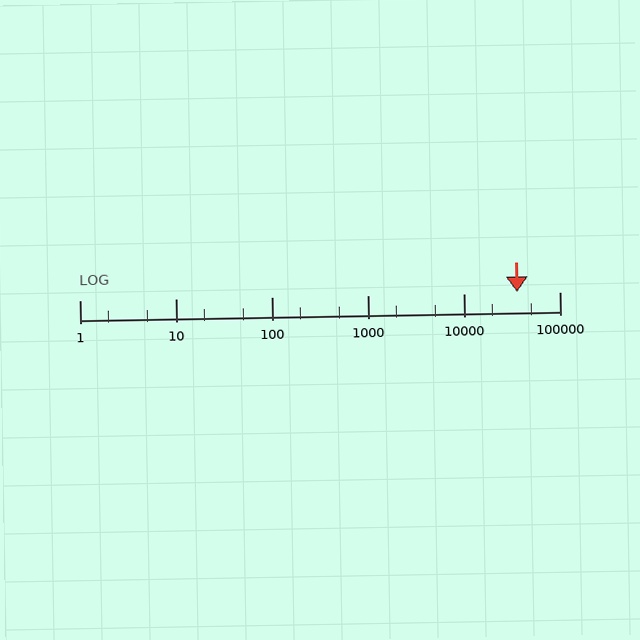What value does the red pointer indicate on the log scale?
The pointer indicates approximately 36000.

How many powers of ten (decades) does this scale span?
The scale spans 5 decades, from 1 to 100000.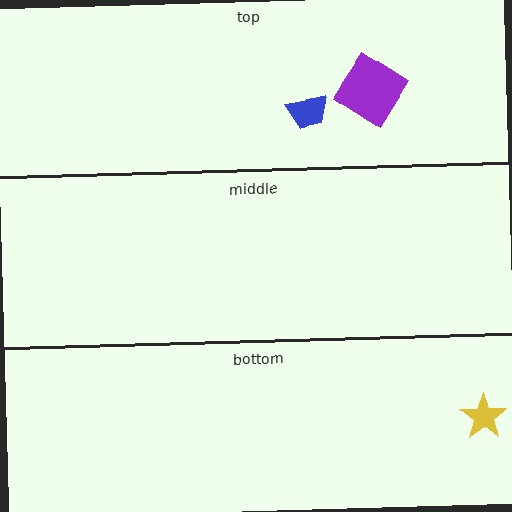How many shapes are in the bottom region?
1.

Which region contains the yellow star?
The bottom region.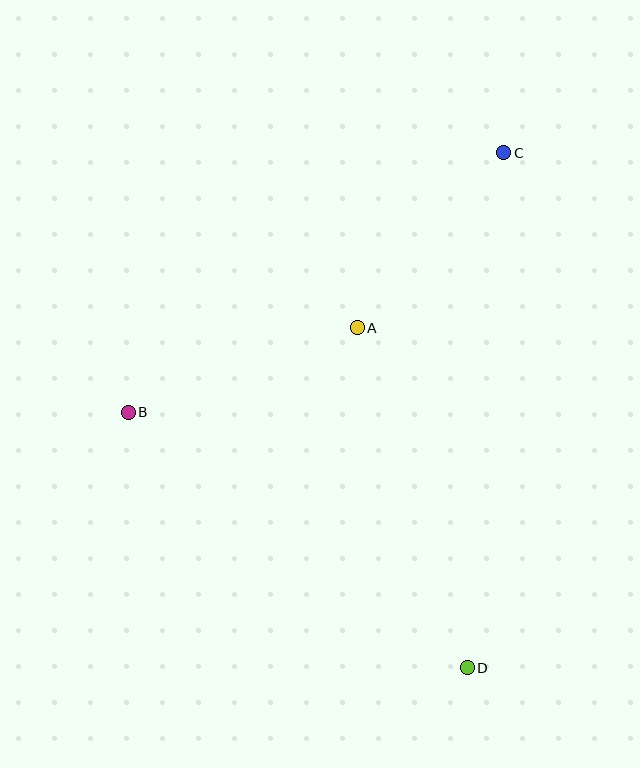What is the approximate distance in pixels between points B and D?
The distance between B and D is approximately 425 pixels.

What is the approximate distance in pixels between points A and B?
The distance between A and B is approximately 244 pixels.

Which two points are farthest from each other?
Points C and D are farthest from each other.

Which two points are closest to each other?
Points A and C are closest to each other.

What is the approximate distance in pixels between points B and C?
The distance between B and C is approximately 456 pixels.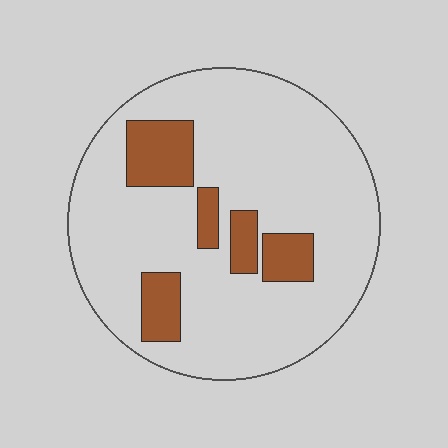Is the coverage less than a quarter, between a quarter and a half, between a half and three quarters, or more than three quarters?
Less than a quarter.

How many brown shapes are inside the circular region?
5.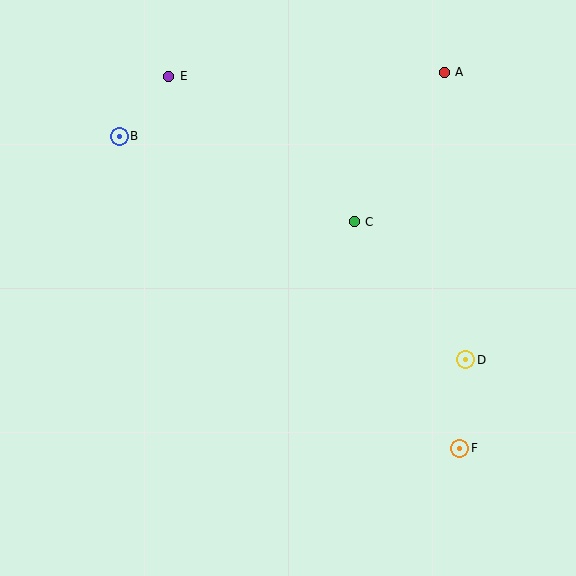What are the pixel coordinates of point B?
Point B is at (119, 136).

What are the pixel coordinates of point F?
Point F is at (460, 448).